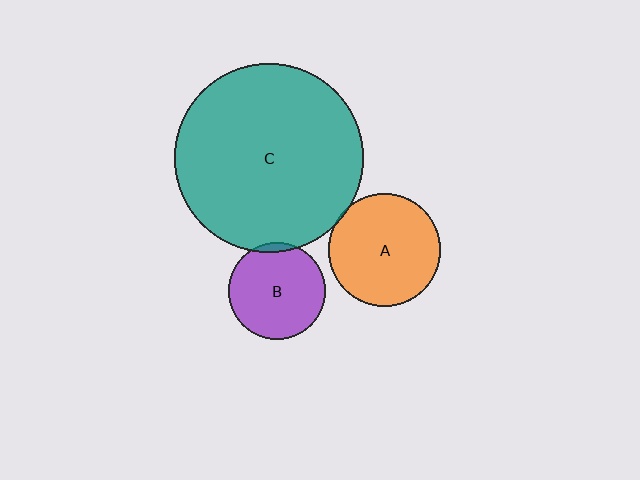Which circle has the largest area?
Circle C (teal).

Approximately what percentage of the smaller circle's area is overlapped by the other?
Approximately 5%.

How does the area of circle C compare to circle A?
Approximately 2.8 times.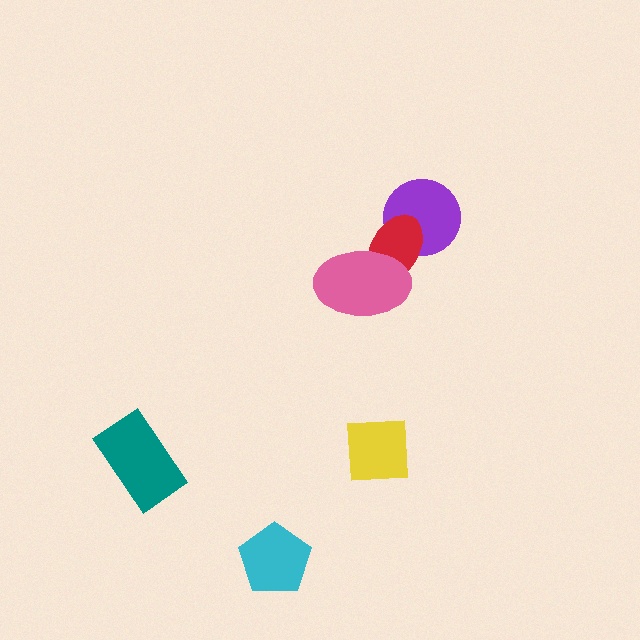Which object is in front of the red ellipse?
The pink ellipse is in front of the red ellipse.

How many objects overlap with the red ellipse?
2 objects overlap with the red ellipse.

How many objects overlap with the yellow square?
0 objects overlap with the yellow square.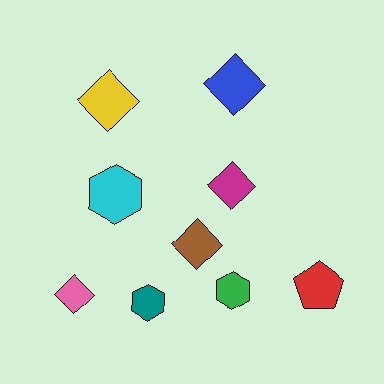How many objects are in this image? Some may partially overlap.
There are 9 objects.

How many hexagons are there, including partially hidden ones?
There are 3 hexagons.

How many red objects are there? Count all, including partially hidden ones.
There is 1 red object.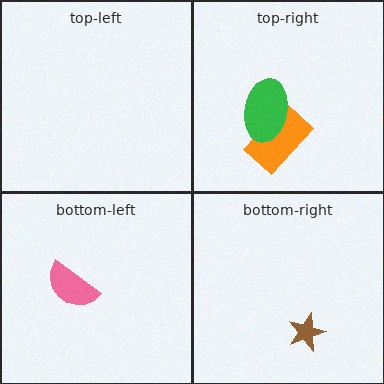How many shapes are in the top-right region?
2.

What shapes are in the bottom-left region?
The pink semicircle.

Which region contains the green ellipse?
The top-right region.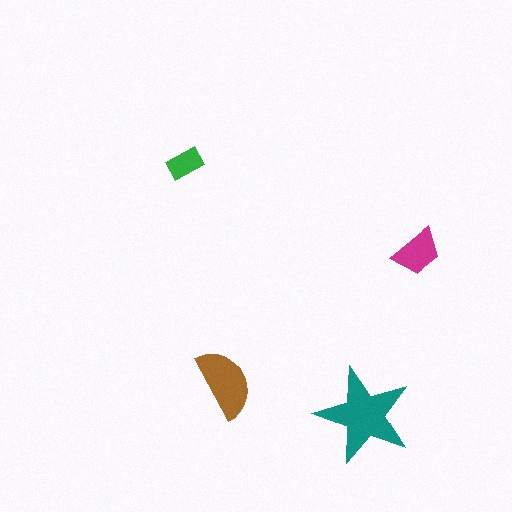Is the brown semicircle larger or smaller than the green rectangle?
Larger.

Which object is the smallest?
The green rectangle.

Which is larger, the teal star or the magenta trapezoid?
The teal star.